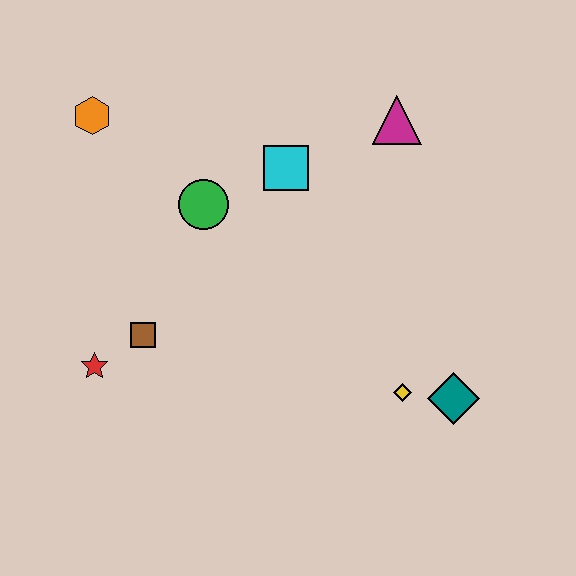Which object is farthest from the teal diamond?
The orange hexagon is farthest from the teal diamond.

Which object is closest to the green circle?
The cyan square is closest to the green circle.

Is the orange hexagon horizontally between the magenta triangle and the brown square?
No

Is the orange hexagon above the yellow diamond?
Yes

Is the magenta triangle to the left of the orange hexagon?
No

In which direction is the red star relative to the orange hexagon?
The red star is below the orange hexagon.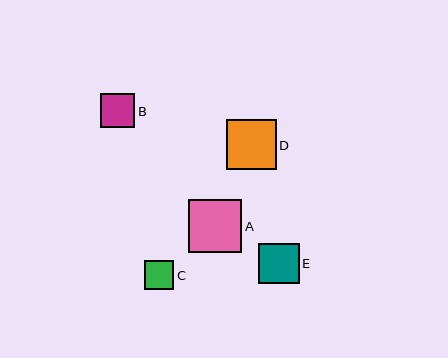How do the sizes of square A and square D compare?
Square A and square D are approximately the same size.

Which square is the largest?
Square A is the largest with a size of approximately 53 pixels.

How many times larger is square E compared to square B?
Square E is approximately 1.2 times the size of square B.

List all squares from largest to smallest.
From largest to smallest: A, D, E, B, C.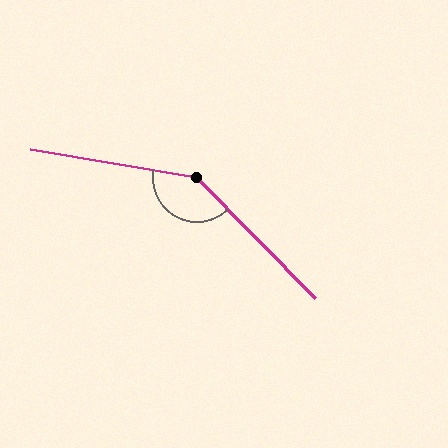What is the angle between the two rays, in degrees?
Approximately 144 degrees.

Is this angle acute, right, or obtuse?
It is obtuse.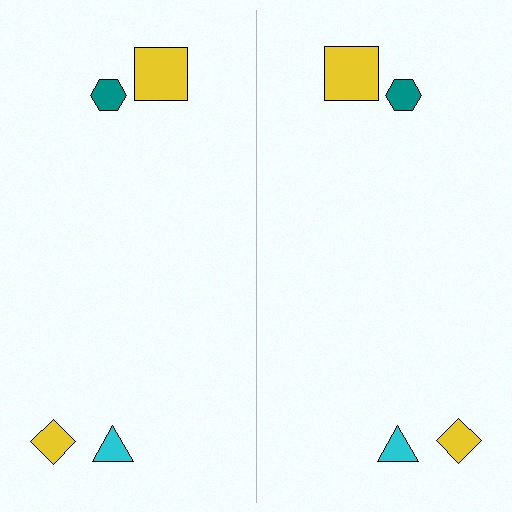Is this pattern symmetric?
Yes, this pattern has bilateral (reflection) symmetry.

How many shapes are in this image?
There are 8 shapes in this image.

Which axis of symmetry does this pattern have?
The pattern has a vertical axis of symmetry running through the center of the image.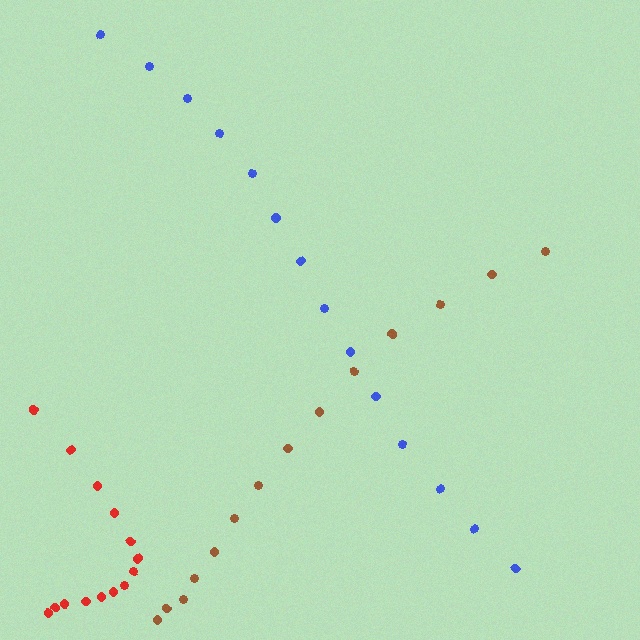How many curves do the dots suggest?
There are 3 distinct paths.